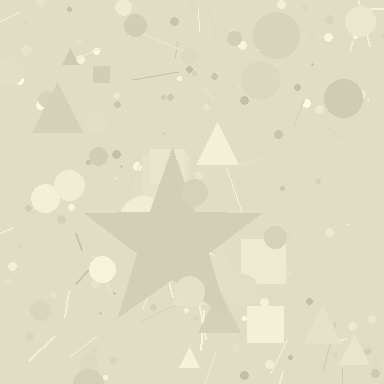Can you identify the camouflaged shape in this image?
The camouflaged shape is a star.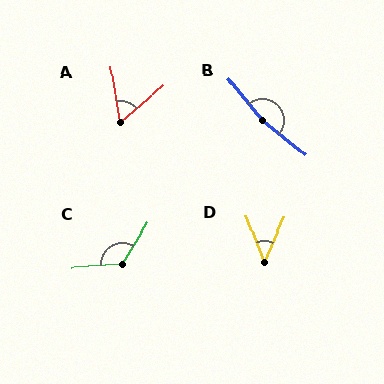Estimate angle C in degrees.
Approximately 126 degrees.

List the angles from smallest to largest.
D (45°), A (59°), C (126°), B (168°).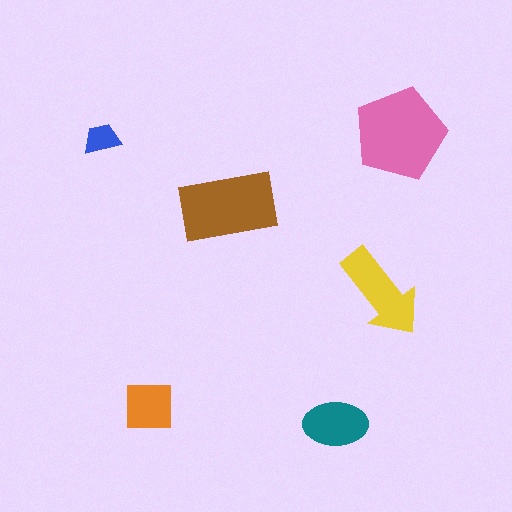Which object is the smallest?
The blue trapezoid.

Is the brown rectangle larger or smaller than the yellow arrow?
Larger.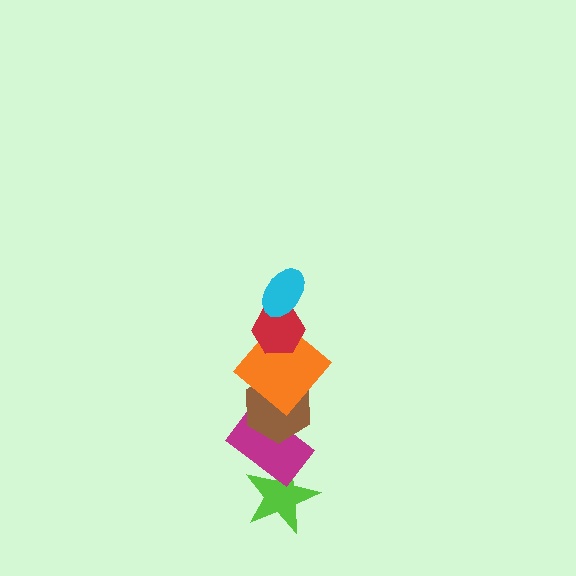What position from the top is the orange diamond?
The orange diamond is 3rd from the top.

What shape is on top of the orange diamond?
The red hexagon is on top of the orange diamond.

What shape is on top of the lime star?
The magenta rectangle is on top of the lime star.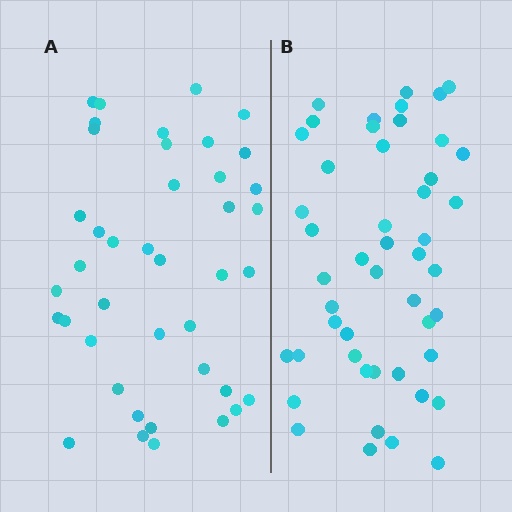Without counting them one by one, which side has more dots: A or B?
Region B (the right region) has more dots.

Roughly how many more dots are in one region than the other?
Region B has roughly 8 or so more dots than region A.